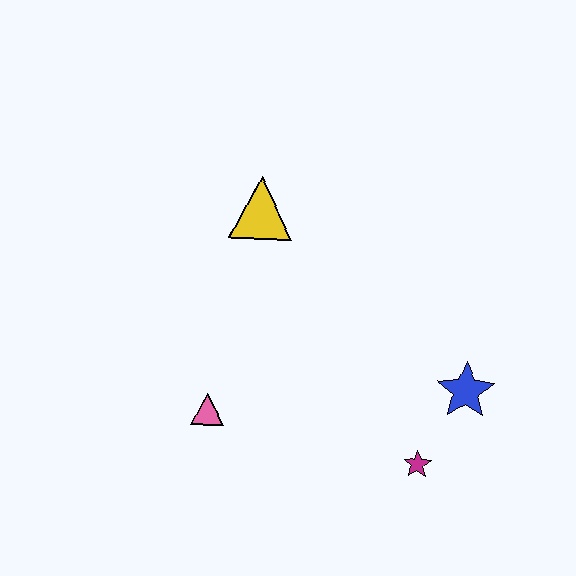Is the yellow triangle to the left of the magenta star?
Yes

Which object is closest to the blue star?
The magenta star is closest to the blue star.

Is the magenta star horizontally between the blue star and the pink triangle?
Yes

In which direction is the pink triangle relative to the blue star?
The pink triangle is to the left of the blue star.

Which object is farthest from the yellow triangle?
The magenta star is farthest from the yellow triangle.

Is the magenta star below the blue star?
Yes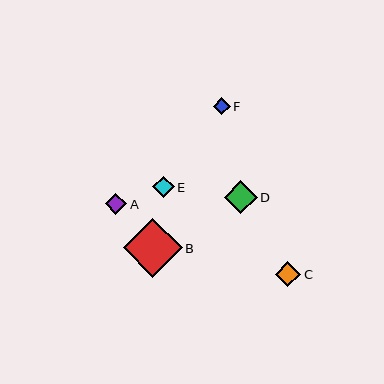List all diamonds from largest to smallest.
From largest to smallest: B, D, C, E, A, F.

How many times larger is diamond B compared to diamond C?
Diamond B is approximately 2.3 times the size of diamond C.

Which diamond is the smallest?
Diamond F is the smallest with a size of approximately 17 pixels.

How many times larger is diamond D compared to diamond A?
Diamond D is approximately 1.5 times the size of diamond A.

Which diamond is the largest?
Diamond B is the largest with a size of approximately 59 pixels.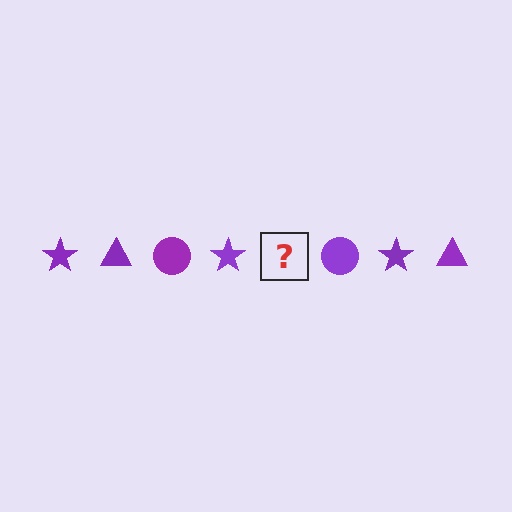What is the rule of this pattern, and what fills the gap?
The rule is that the pattern cycles through star, triangle, circle shapes in purple. The gap should be filled with a purple triangle.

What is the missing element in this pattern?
The missing element is a purple triangle.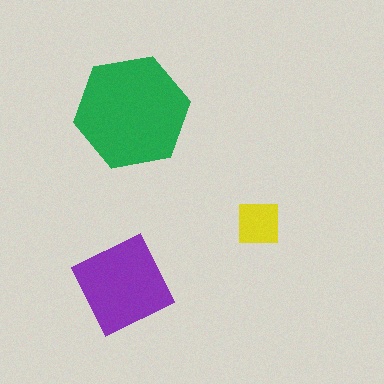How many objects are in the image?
There are 3 objects in the image.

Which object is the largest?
The green hexagon.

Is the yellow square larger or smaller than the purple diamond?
Smaller.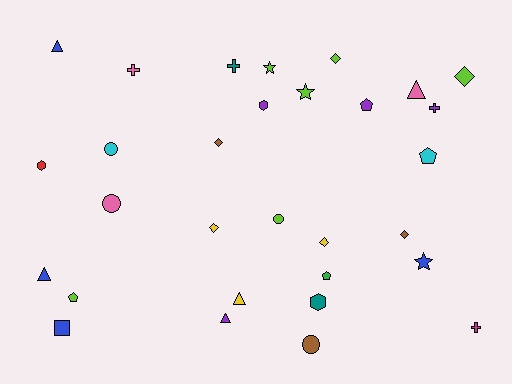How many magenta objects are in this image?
There is 1 magenta object.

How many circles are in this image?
There are 4 circles.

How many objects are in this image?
There are 30 objects.